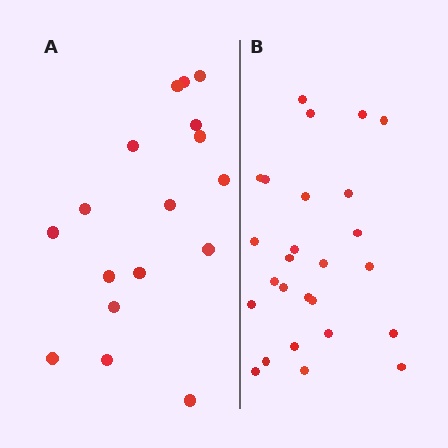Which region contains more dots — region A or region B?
Region B (the right region) has more dots.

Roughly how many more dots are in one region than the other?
Region B has roughly 8 or so more dots than region A.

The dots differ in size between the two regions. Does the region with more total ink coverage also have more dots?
No. Region A has more total ink coverage because its dots are larger, but region B actually contains more individual dots. Total area can be misleading — the number of items is what matters here.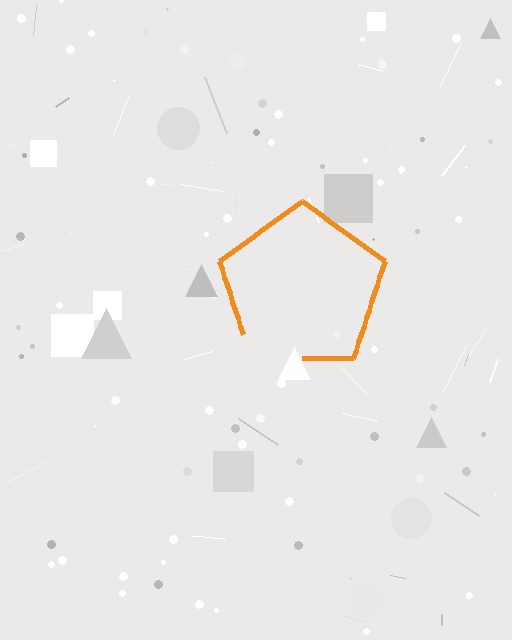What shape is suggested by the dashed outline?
The dashed outline suggests a pentagon.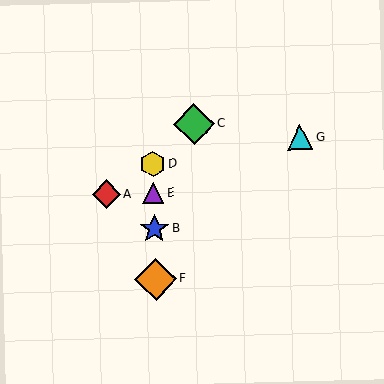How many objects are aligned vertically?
4 objects (B, D, E, F) are aligned vertically.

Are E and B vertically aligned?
Yes, both are at x≈153.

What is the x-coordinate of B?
Object B is at x≈154.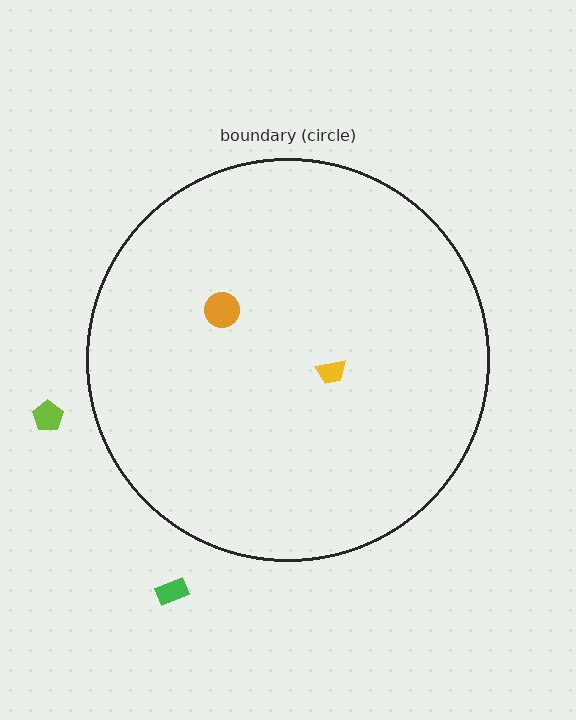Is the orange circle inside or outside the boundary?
Inside.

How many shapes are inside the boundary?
2 inside, 2 outside.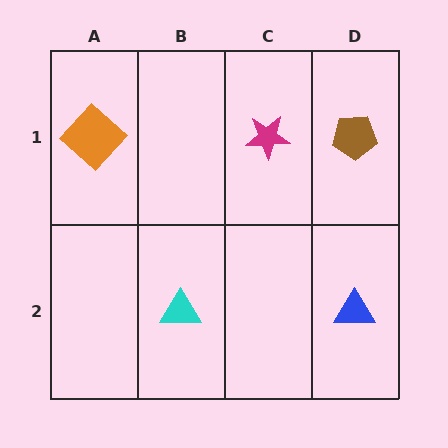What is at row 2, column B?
A cyan triangle.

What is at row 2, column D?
A blue triangle.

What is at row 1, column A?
An orange diamond.